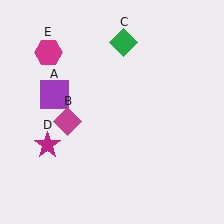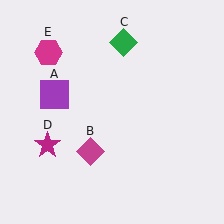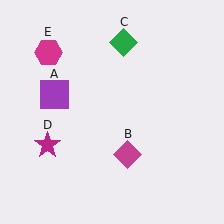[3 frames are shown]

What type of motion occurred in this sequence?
The magenta diamond (object B) rotated counterclockwise around the center of the scene.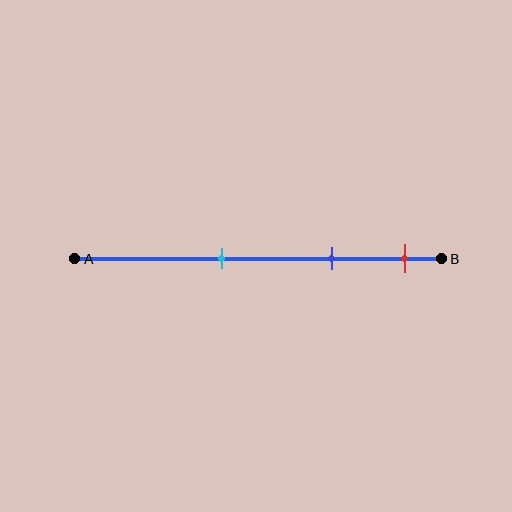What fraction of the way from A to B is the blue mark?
The blue mark is approximately 70% (0.7) of the way from A to B.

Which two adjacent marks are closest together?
The blue and red marks are the closest adjacent pair.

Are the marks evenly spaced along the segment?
Yes, the marks are approximately evenly spaced.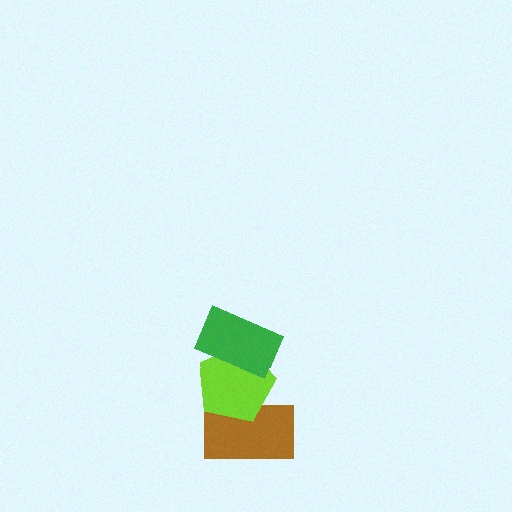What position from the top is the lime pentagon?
The lime pentagon is 2nd from the top.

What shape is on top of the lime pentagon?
The green rectangle is on top of the lime pentagon.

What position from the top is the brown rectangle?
The brown rectangle is 3rd from the top.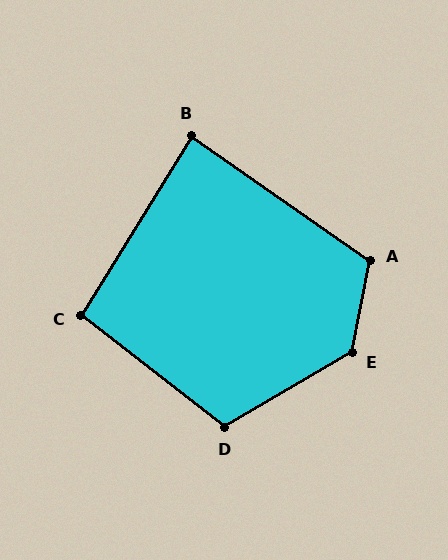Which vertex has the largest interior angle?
E, at approximately 131 degrees.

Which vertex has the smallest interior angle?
B, at approximately 87 degrees.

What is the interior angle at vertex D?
Approximately 112 degrees (obtuse).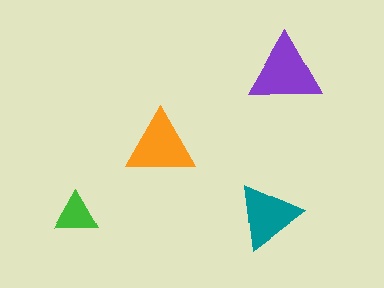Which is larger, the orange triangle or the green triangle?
The orange one.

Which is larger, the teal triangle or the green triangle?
The teal one.